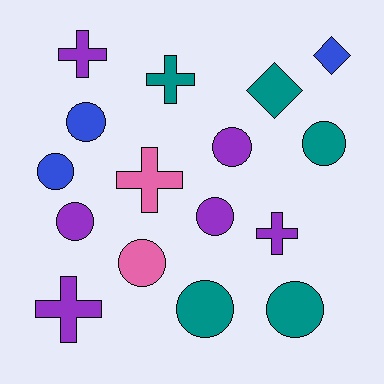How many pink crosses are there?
There is 1 pink cross.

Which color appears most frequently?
Purple, with 6 objects.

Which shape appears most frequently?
Circle, with 9 objects.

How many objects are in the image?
There are 16 objects.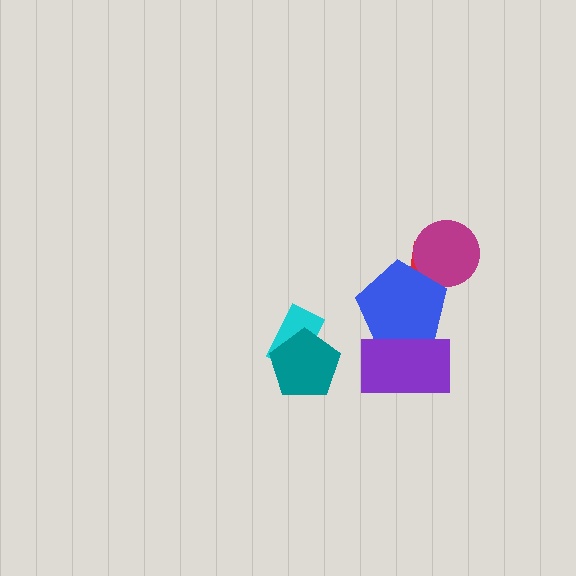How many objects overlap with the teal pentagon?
1 object overlaps with the teal pentagon.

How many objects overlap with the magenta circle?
2 objects overlap with the magenta circle.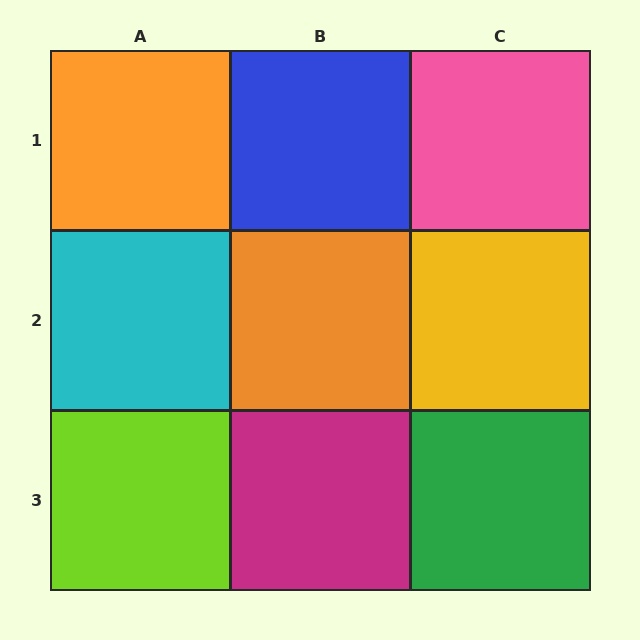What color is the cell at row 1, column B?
Blue.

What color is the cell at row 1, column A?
Orange.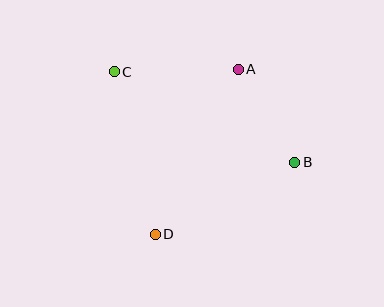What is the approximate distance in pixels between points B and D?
The distance between B and D is approximately 157 pixels.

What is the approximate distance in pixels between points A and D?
The distance between A and D is approximately 184 pixels.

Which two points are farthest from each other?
Points B and C are farthest from each other.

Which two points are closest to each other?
Points A and B are closest to each other.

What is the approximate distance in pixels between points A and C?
The distance between A and C is approximately 124 pixels.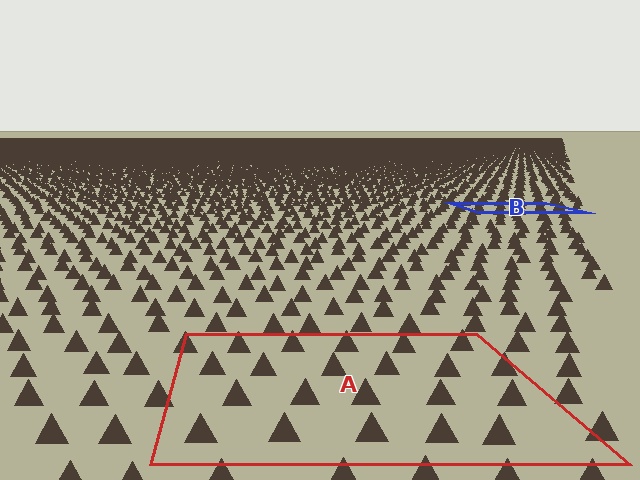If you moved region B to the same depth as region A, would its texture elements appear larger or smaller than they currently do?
They would appear larger. At a closer depth, the same texture elements are projected at a bigger on-screen size.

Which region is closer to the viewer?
Region A is closer. The texture elements there are larger and more spread out.